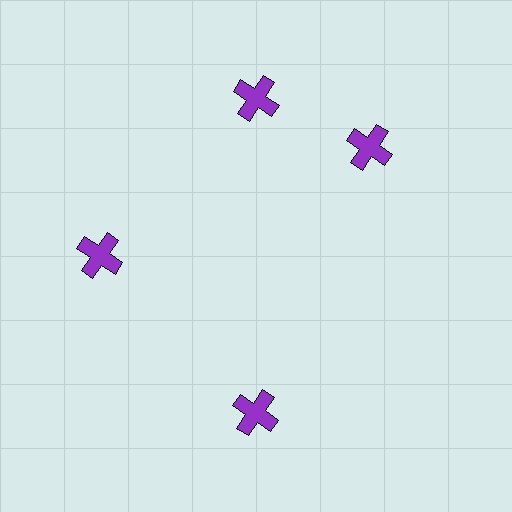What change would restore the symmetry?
The symmetry would be restored by rotating it back into even spacing with its neighbors so that all 4 crosses sit at equal angles and equal distance from the center.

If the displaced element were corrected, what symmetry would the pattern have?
It would have 4-fold rotational symmetry — the pattern would map onto itself every 90 degrees.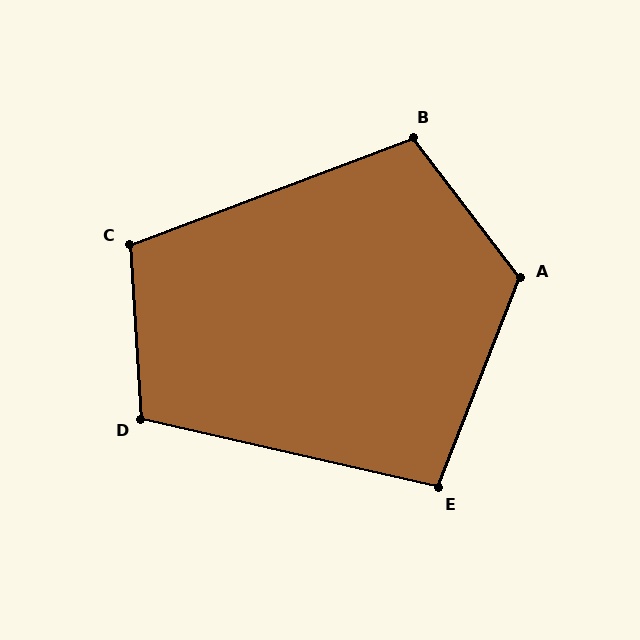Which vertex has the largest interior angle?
A, at approximately 121 degrees.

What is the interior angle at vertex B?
Approximately 107 degrees (obtuse).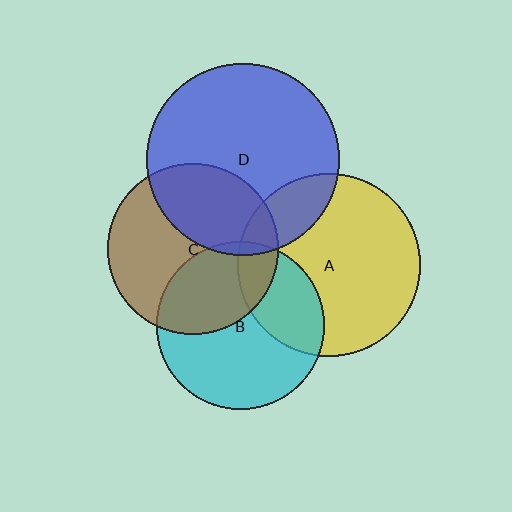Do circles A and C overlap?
Yes.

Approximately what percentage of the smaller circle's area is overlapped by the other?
Approximately 15%.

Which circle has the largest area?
Circle D (blue).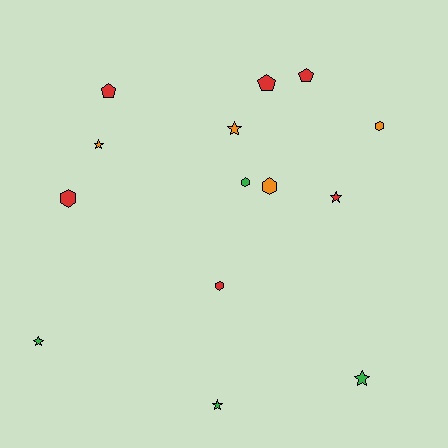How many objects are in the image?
There are 14 objects.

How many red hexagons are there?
There are 2 red hexagons.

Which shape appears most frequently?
Star, with 6 objects.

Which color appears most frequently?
Red, with 6 objects.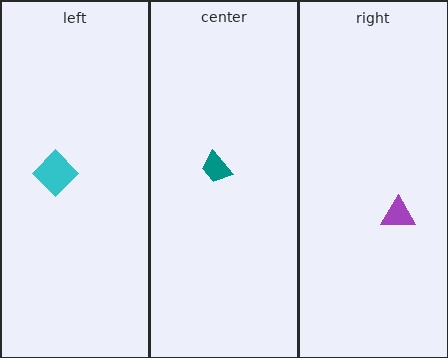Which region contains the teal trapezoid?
The center region.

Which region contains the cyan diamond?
The left region.